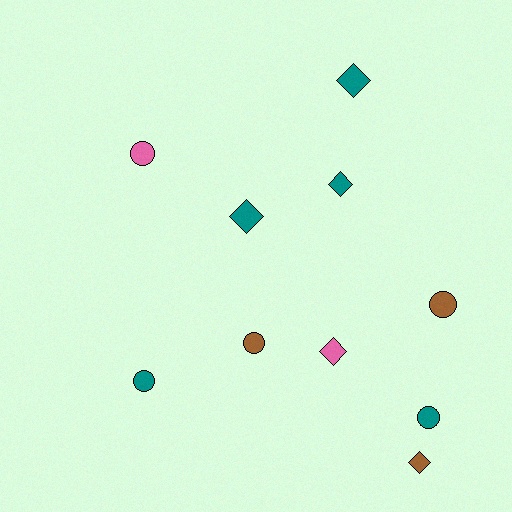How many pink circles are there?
There is 1 pink circle.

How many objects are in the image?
There are 10 objects.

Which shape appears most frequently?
Circle, with 5 objects.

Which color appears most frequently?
Teal, with 5 objects.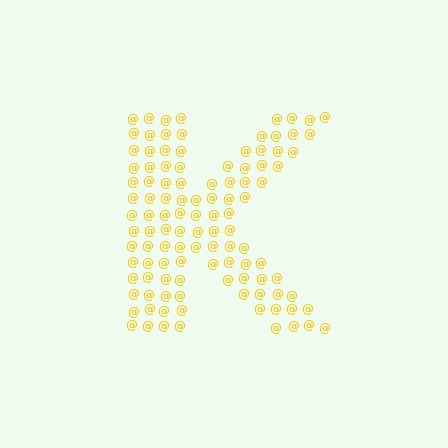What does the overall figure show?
The overall figure shows the letter K.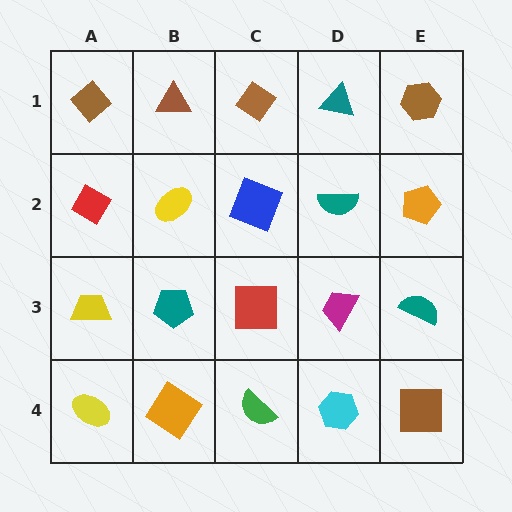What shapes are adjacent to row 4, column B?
A teal pentagon (row 3, column B), a yellow ellipse (row 4, column A), a green semicircle (row 4, column C).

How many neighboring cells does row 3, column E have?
3.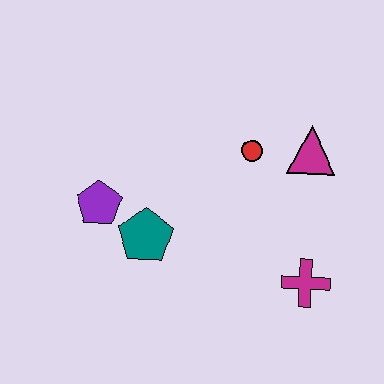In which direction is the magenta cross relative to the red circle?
The magenta cross is below the red circle.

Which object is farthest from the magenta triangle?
The purple pentagon is farthest from the magenta triangle.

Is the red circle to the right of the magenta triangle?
No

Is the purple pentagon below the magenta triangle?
Yes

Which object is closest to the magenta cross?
The magenta triangle is closest to the magenta cross.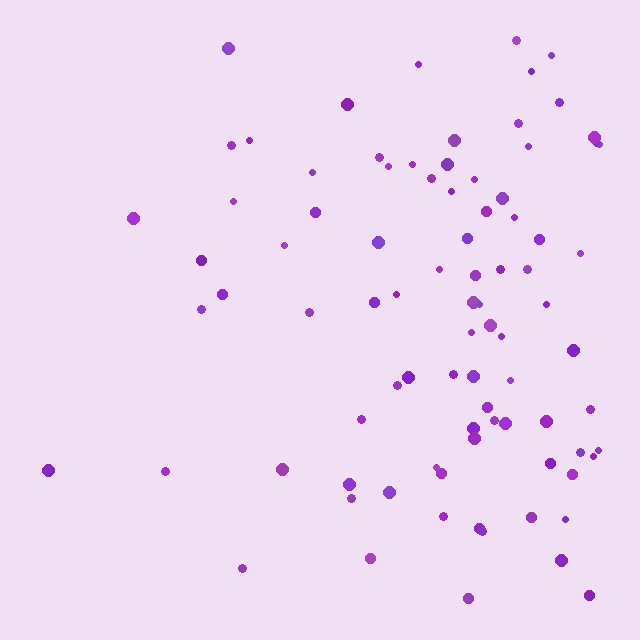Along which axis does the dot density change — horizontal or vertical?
Horizontal.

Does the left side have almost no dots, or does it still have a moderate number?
Still a moderate number, just noticeably fewer than the right.